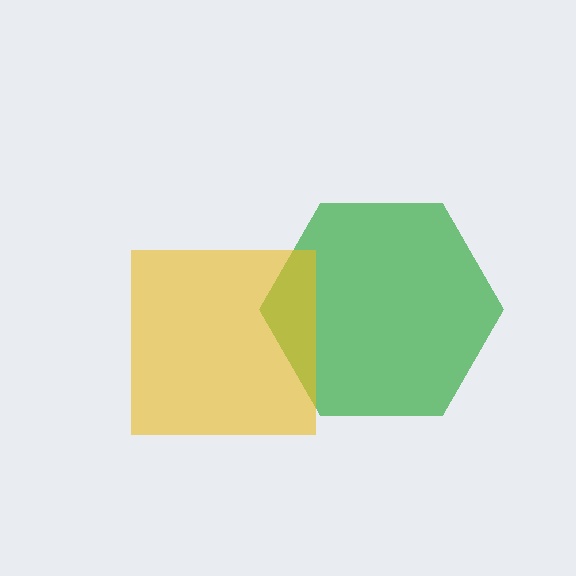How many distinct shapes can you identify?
There are 2 distinct shapes: a green hexagon, a yellow square.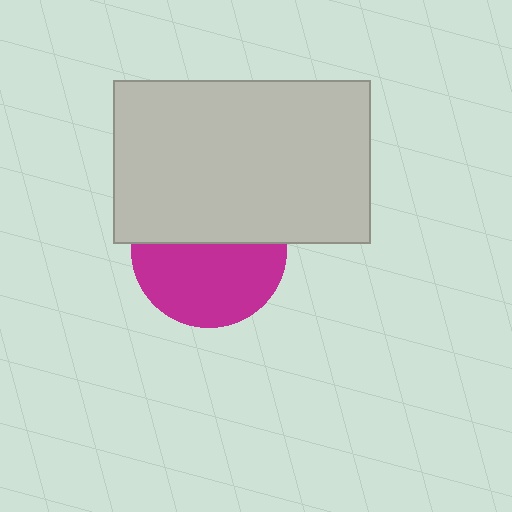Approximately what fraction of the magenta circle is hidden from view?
Roughly 45% of the magenta circle is hidden behind the light gray rectangle.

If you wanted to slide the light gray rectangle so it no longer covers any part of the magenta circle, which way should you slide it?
Slide it up — that is the most direct way to separate the two shapes.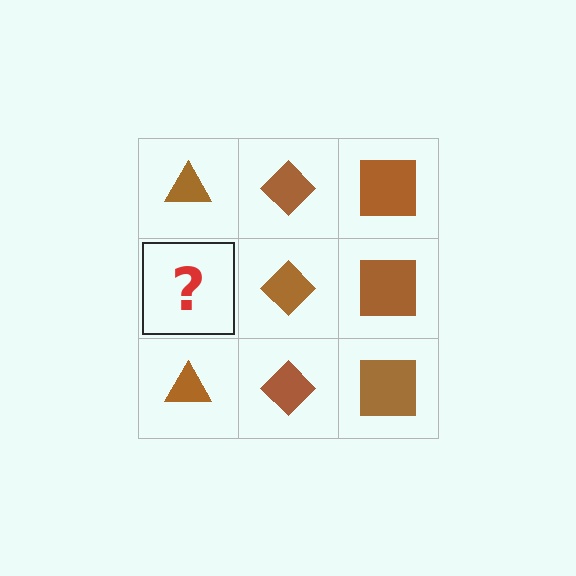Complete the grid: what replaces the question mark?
The question mark should be replaced with a brown triangle.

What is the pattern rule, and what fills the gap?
The rule is that each column has a consistent shape. The gap should be filled with a brown triangle.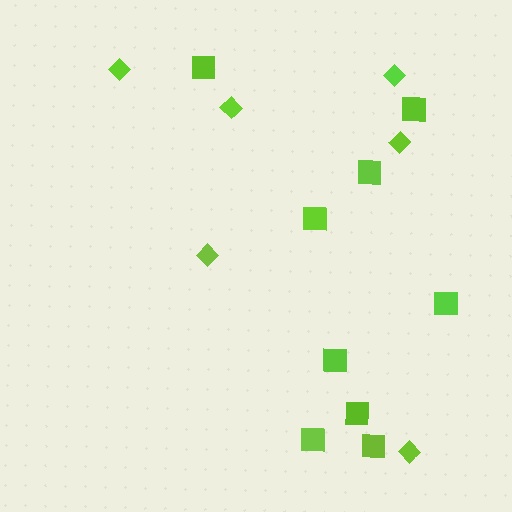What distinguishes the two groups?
There are 2 groups: one group of squares (9) and one group of diamonds (6).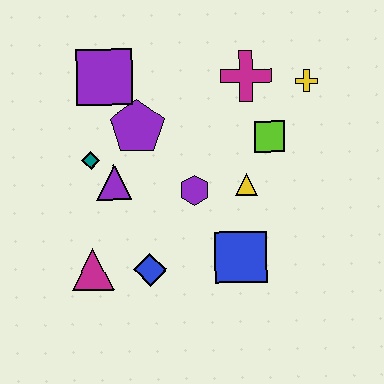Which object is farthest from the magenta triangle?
The yellow cross is farthest from the magenta triangle.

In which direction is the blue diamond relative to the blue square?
The blue diamond is to the left of the blue square.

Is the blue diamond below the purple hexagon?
Yes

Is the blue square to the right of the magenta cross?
No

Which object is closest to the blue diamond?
The magenta triangle is closest to the blue diamond.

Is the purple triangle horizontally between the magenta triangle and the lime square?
Yes